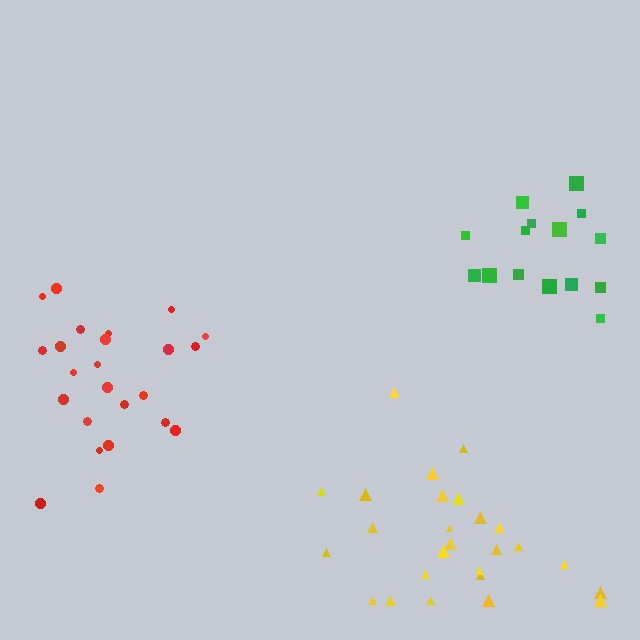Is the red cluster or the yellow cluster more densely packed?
Red.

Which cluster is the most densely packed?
Red.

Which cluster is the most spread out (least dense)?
Green.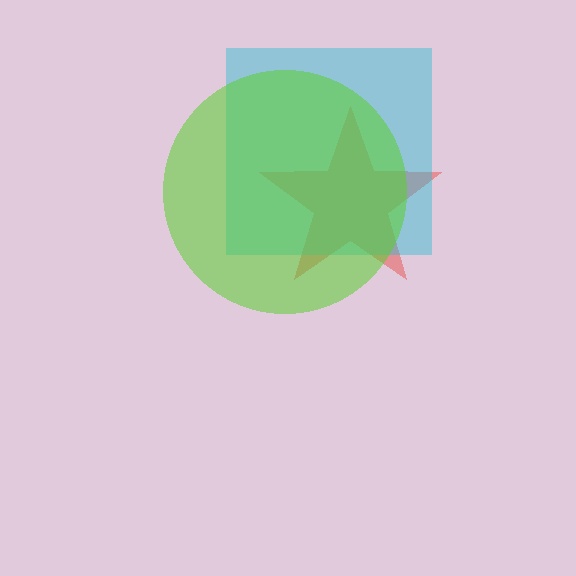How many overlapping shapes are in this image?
There are 3 overlapping shapes in the image.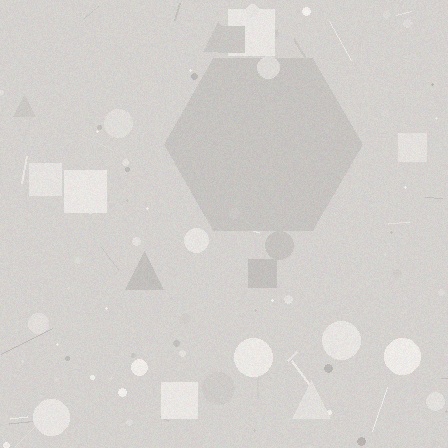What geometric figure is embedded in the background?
A hexagon is embedded in the background.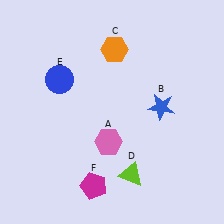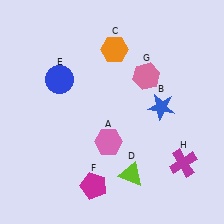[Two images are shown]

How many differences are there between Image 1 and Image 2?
There are 2 differences between the two images.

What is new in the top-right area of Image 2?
A pink hexagon (G) was added in the top-right area of Image 2.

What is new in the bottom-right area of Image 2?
A magenta cross (H) was added in the bottom-right area of Image 2.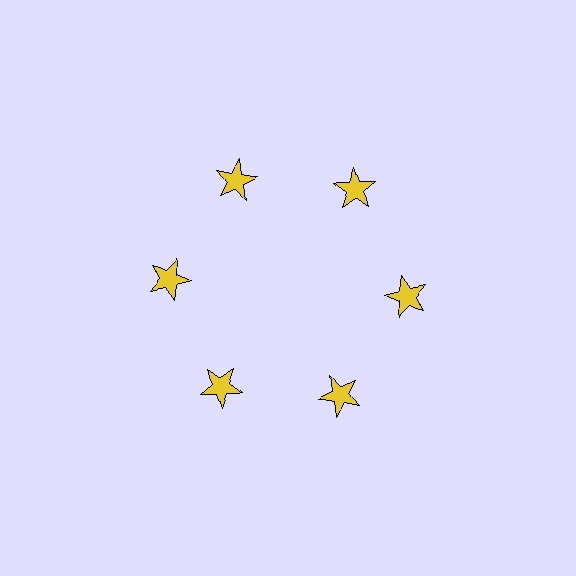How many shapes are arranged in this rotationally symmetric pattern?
There are 6 shapes, arranged in 6 groups of 1.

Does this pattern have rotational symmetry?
Yes, this pattern has 6-fold rotational symmetry. It looks the same after rotating 60 degrees around the center.